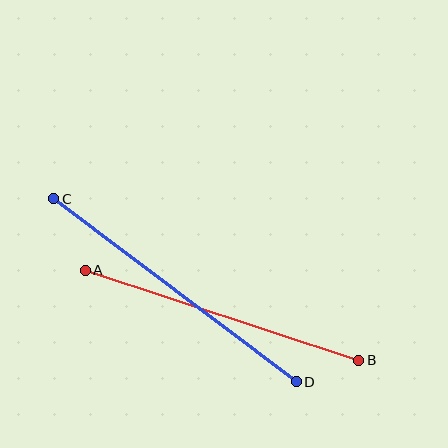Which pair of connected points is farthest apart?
Points C and D are farthest apart.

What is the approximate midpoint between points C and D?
The midpoint is at approximately (175, 290) pixels.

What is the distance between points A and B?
The distance is approximately 288 pixels.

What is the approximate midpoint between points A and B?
The midpoint is at approximately (222, 315) pixels.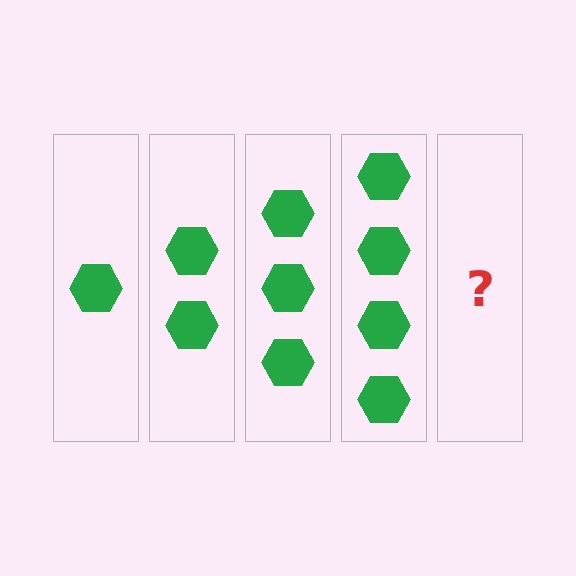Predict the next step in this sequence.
The next step is 5 hexagons.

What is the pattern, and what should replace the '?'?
The pattern is that each step adds one more hexagon. The '?' should be 5 hexagons.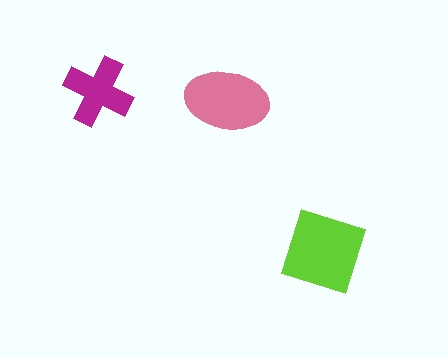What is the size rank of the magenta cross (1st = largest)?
3rd.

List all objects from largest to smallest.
The lime square, the pink ellipse, the magenta cross.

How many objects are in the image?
There are 3 objects in the image.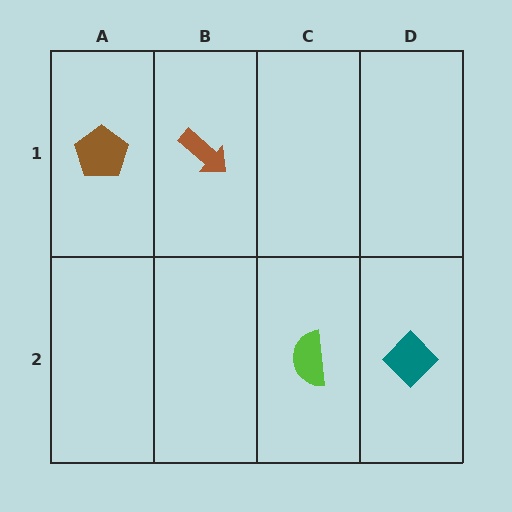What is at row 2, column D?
A teal diamond.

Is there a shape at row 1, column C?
No, that cell is empty.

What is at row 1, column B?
A brown arrow.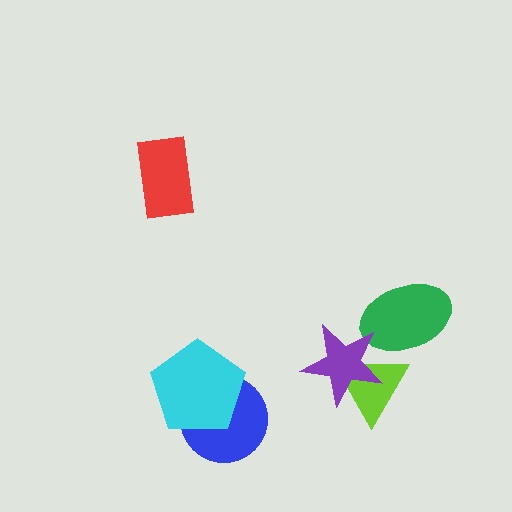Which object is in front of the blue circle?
The cyan pentagon is in front of the blue circle.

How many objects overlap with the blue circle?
1 object overlaps with the blue circle.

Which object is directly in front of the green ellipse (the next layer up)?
The lime triangle is directly in front of the green ellipse.